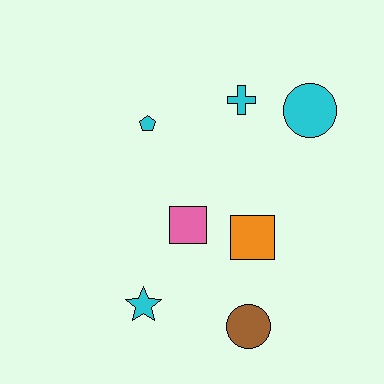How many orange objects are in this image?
There is 1 orange object.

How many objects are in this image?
There are 7 objects.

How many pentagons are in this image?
There is 1 pentagon.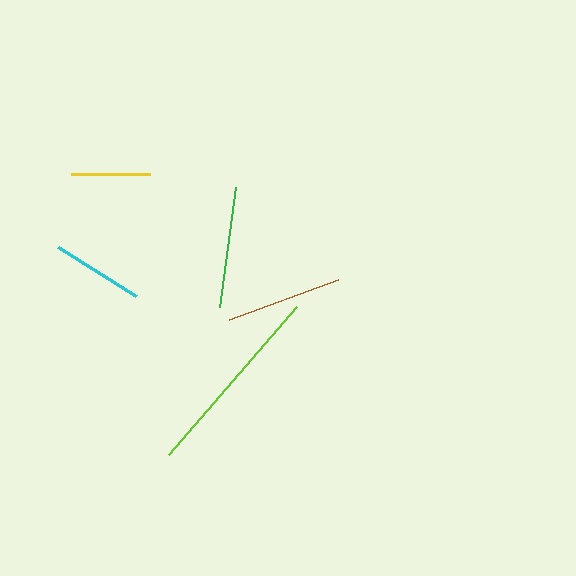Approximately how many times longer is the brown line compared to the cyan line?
The brown line is approximately 1.3 times the length of the cyan line.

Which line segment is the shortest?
The yellow line is the shortest at approximately 80 pixels.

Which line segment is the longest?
The lime line is the longest at approximately 196 pixels.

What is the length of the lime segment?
The lime segment is approximately 196 pixels long.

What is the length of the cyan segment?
The cyan segment is approximately 92 pixels long.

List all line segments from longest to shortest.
From longest to shortest: lime, green, brown, cyan, yellow.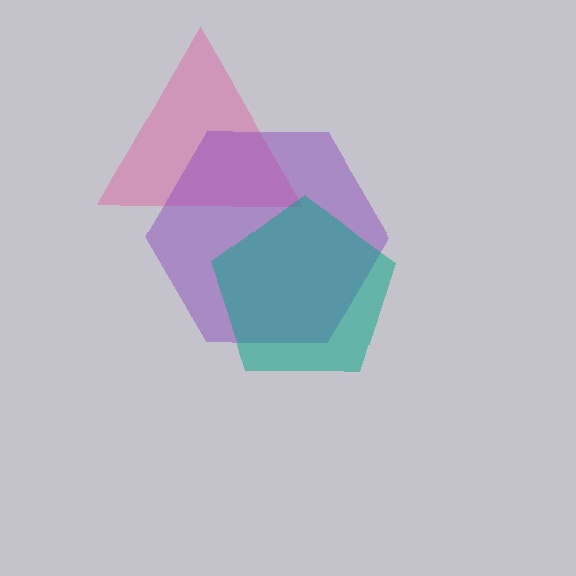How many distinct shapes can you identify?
There are 3 distinct shapes: a pink triangle, a purple hexagon, a teal pentagon.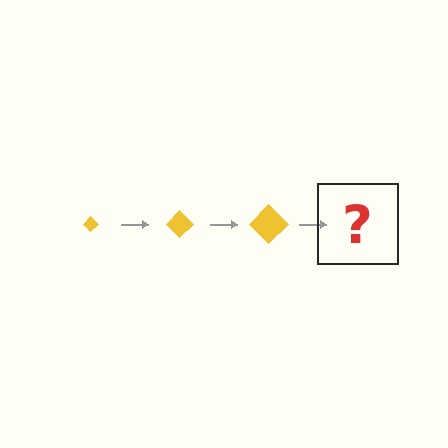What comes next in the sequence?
The next element should be a yellow diamond, larger than the previous one.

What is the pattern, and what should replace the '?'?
The pattern is that the diamond gets progressively larger each step. The '?' should be a yellow diamond, larger than the previous one.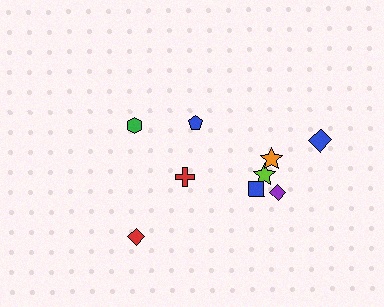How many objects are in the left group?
There are 3 objects.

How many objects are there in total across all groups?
There are 9 objects.